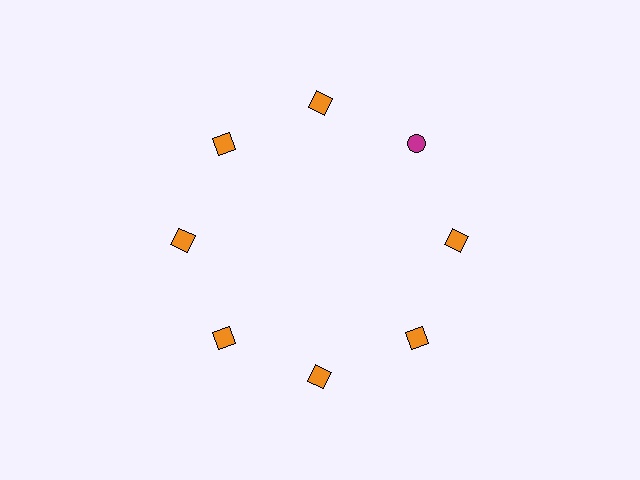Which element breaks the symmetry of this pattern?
The magenta circle at roughly the 2 o'clock position breaks the symmetry. All other shapes are orange squares.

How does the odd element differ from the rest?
It differs in both color (magenta instead of orange) and shape (circle instead of square).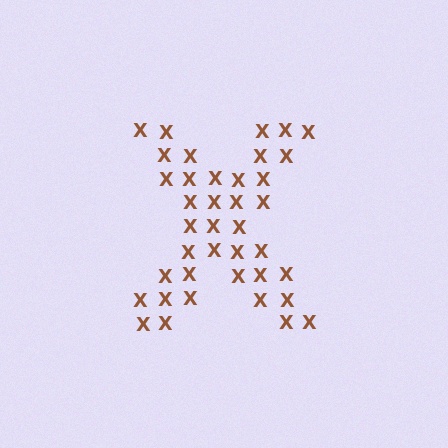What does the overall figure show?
The overall figure shows the letter X.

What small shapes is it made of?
It is made of small letter X's.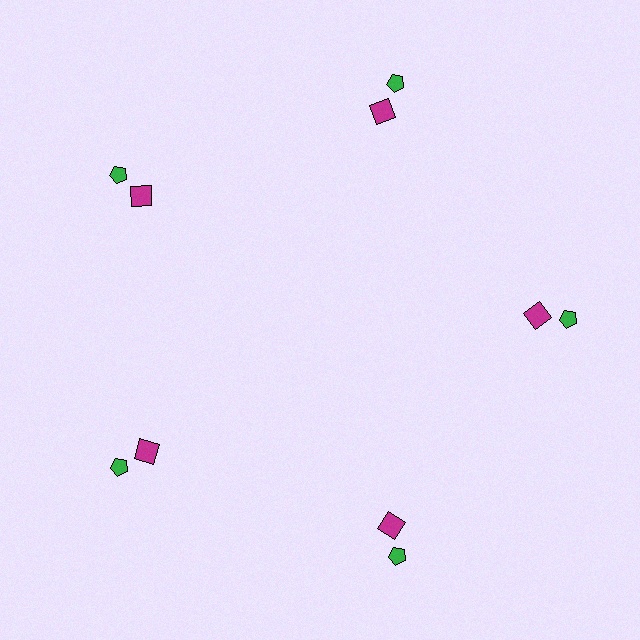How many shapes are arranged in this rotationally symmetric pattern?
There are 10 shapes, arranged in 5 groups of 2.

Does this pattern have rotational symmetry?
Yes, this pattern has 5-fold rotational symmetry. It looks the same after rotating 72 degrees around the center.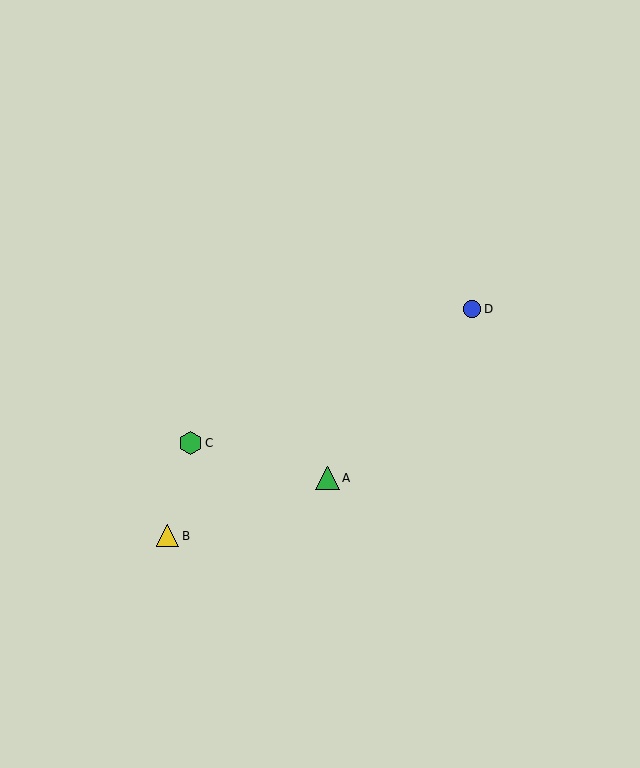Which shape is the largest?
The green triangle (labeled A) is the largest.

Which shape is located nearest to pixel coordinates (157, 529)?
The yellow triangle (labeled B) at (168, 536) is nearest to that location.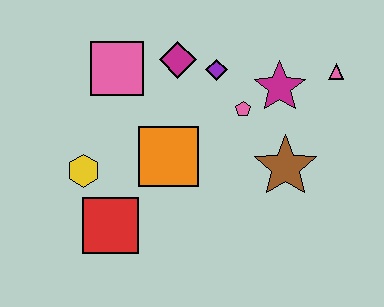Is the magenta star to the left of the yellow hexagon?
No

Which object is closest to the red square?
The yellow hexagon is closest to the red square.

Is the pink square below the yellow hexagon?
No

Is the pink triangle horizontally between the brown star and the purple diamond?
No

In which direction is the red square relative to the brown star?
The red square is to the left of the brown star.